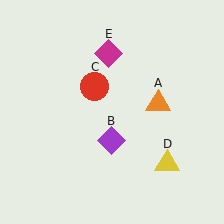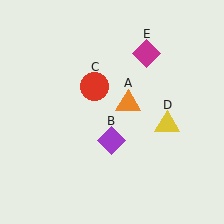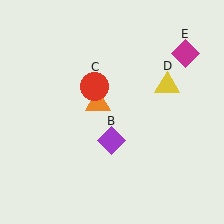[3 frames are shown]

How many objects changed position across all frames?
3 objects changed position: orange triangle (object A), yellow triangle (object D), magenta diamond (object E).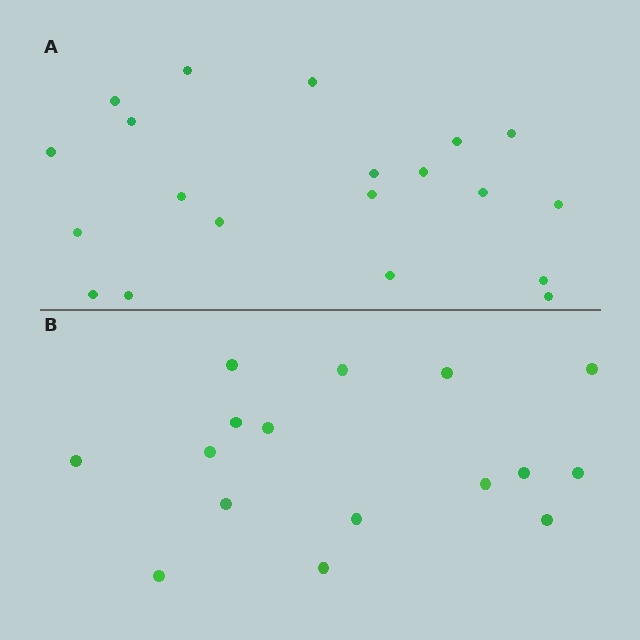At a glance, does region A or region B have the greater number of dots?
Region A (the top region) has more dots.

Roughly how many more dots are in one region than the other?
Region A has about 4 more dots than region B.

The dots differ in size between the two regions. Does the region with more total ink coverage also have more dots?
No. Region B has more total ink coverage because its dots are larger, but region A actually contains more individual dots. Total area can be misleading — the number of items is what matters here.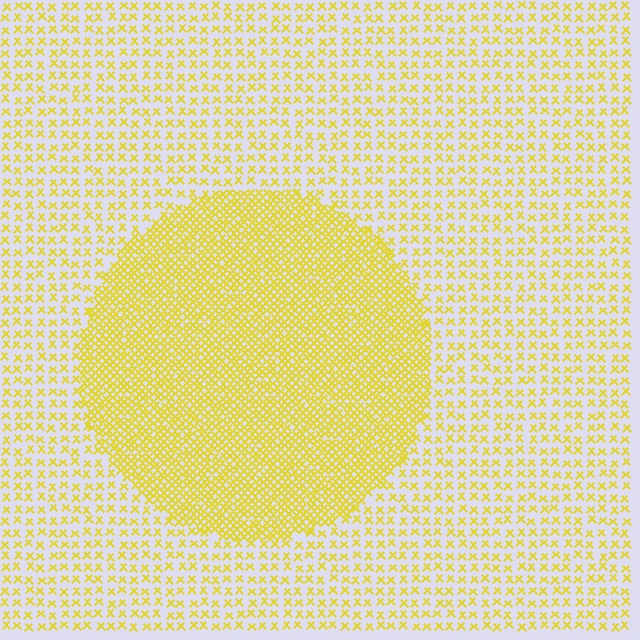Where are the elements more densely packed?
The elements are more densely packed inside the circle boundary.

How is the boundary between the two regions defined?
The boundary is defined by a change in element density (approximately 2.6x ratio). All elements are the same color, size, and shape.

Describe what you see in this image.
The image contains small yellow elements arranged at two different densities. A circle-shaped region is visible where the elements are more densely packed than the surrounding area.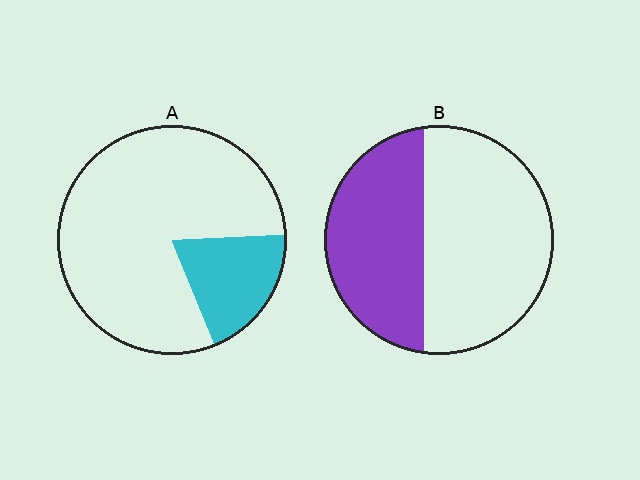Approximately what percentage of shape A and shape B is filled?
A is approximately 20% and B is approximately 40%.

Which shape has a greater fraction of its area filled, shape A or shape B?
Shape B.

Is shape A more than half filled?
No.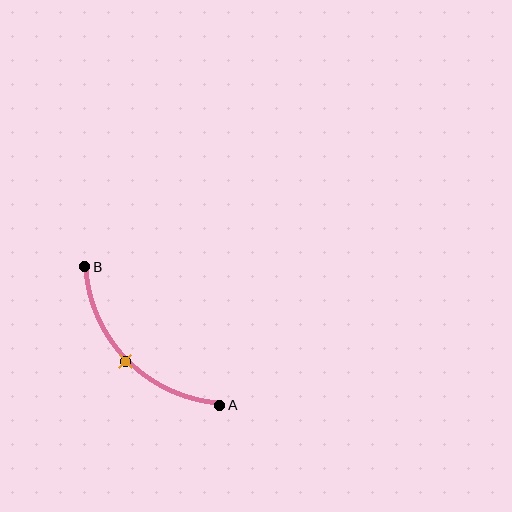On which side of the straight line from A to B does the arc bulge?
The arc bulges below and to the left of the straight line connecting A and B.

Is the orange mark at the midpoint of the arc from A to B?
Yes. The orange mark lies on the arc at equal arc-length from both A and B — it is the arc midpoint.